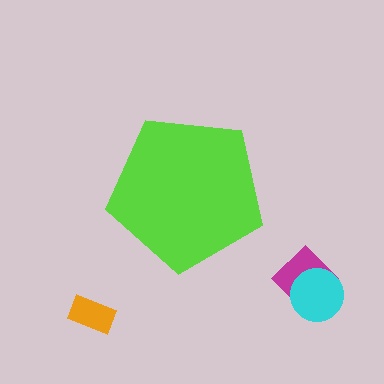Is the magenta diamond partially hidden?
No, the magenta diamond is fully visible.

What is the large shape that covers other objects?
A lime pentagon.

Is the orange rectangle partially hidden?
No, the orange rectangle is fully visible.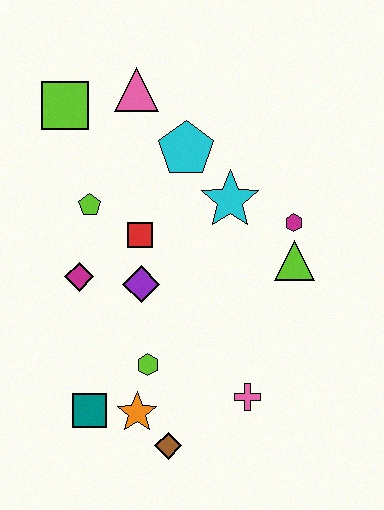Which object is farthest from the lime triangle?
The lime square is farthest from the lime triangle.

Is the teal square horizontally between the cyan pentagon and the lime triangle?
No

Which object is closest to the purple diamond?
The red square is closest to the purple diamond.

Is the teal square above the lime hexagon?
No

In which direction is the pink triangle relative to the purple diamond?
The pink triangle is above the purple diamond.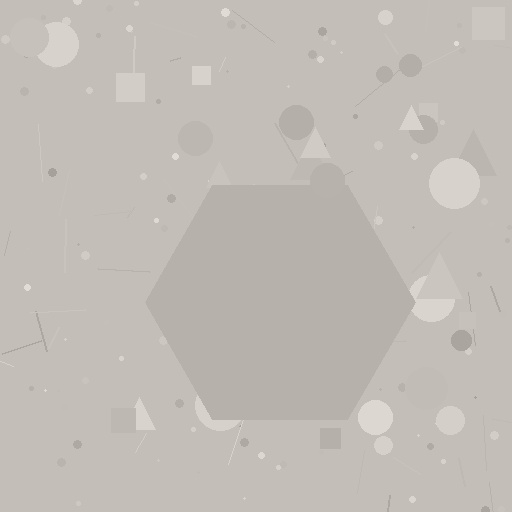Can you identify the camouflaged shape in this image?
The camouflaged shape is a hexagon.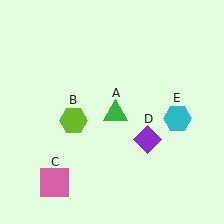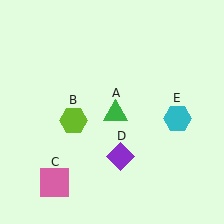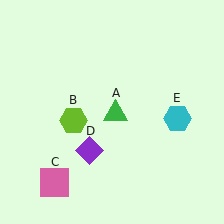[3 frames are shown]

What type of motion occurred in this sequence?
The purple diamond (object D) rotated clockwise around the center of the scene.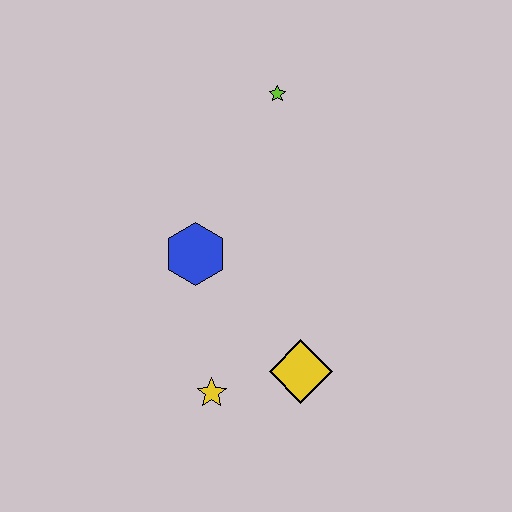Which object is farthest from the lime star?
The yellow star is farthest from the lime star.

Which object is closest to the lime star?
The blue hexagon is closest to the lime star.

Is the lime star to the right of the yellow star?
Yes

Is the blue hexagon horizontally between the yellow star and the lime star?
No